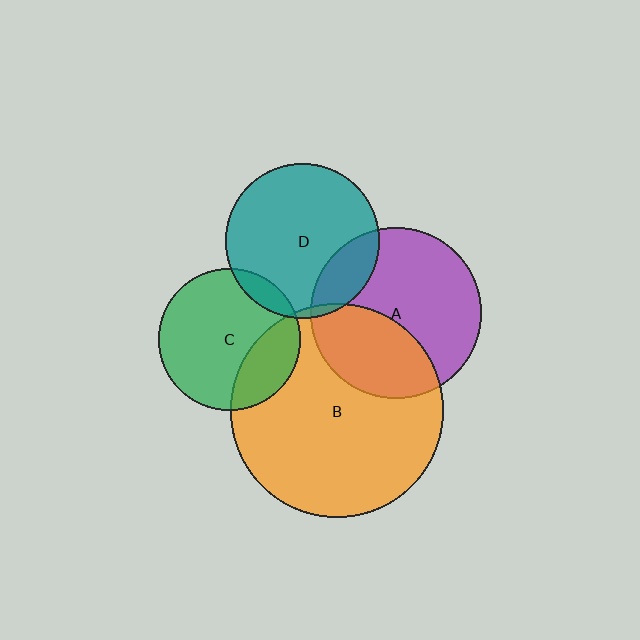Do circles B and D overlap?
Yes.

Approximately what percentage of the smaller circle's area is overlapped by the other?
Approximately 5%.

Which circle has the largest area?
Circle B (orange).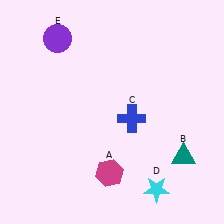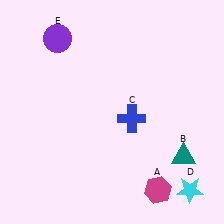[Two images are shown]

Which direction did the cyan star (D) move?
The cyan star (D) moved right.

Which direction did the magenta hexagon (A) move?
The magenta hexagon (A) moved right.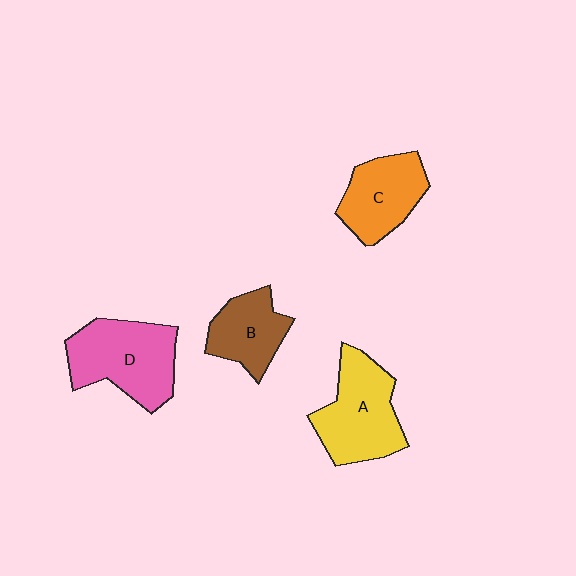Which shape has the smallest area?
Shape B (brown).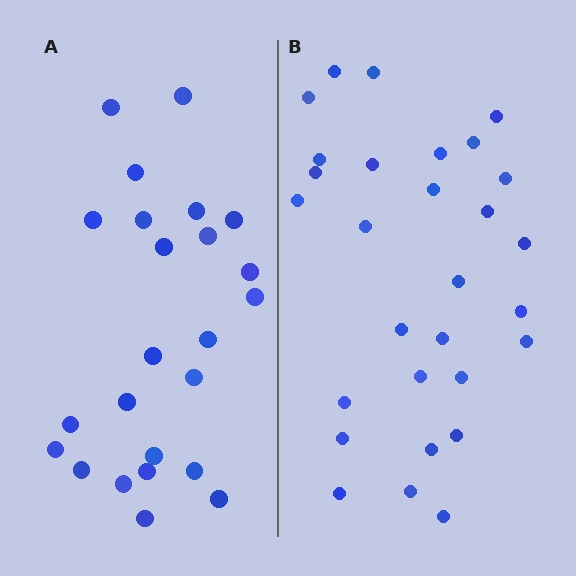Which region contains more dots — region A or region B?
Region B (the right region) has more dots.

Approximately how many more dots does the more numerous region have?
Region B has about 5 more dots than region A.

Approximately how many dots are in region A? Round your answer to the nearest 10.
About 20 dots. (The exact count is 24, which rounds to 20.)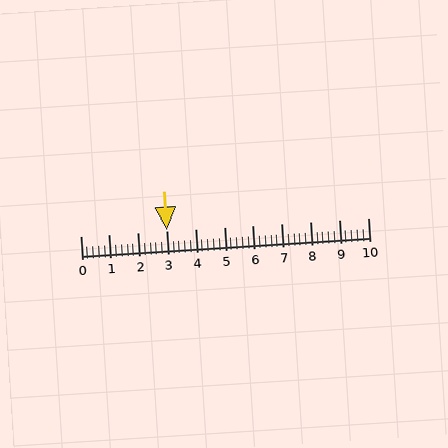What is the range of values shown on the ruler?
The ruler shows values from 0 to 10.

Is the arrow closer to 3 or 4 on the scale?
The arrow is closer to 3.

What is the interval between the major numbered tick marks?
The major tick marks are spaced 1 units apart.